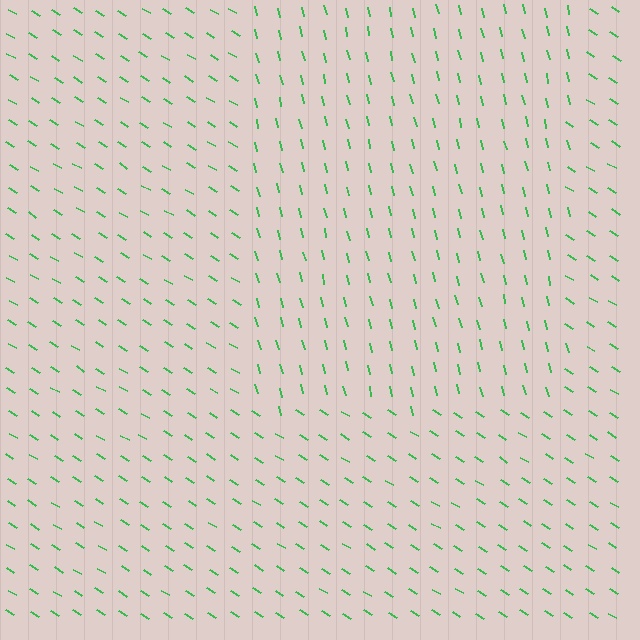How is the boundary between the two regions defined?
The boundary is defined purely by a change in line orientation (approximately 45 degrees difference). All lines are the same color and thickness.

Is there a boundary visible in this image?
Yes, there is a texture boundary formed by a change in line orientation.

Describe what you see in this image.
The image is filled with small green line segments. A rectangle region in the image has lines oriented differently from the surrounding lines, creating a visible texture boundary.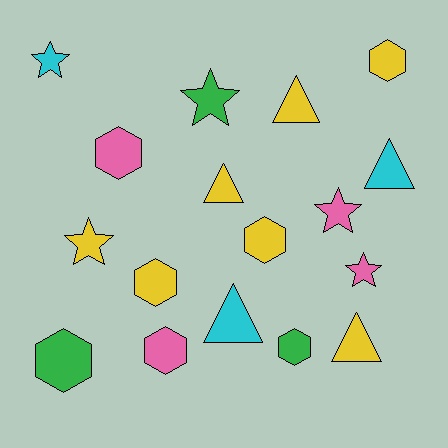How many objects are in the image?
There are 17 objects.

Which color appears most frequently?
Yellow, with 7 objects.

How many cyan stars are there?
There is 1 cyan star.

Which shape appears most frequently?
Hexagon, with 7 objects.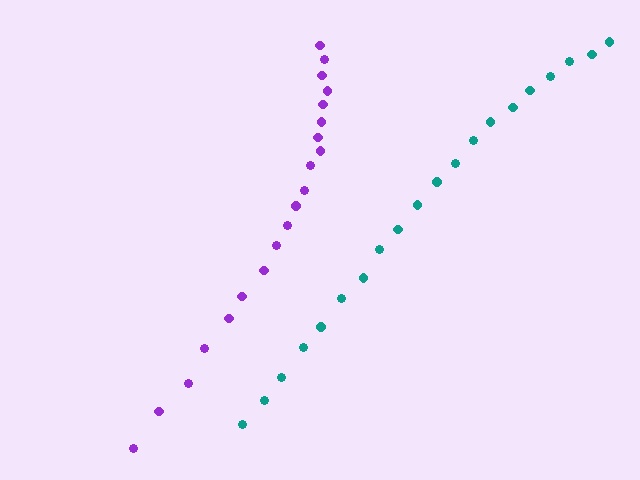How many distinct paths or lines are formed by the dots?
There are 2 distinct paths.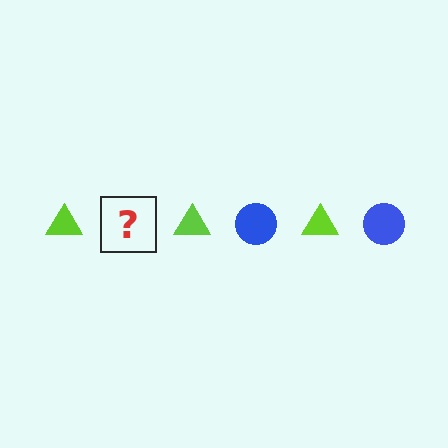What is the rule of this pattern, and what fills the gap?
The rule is that the pattern alternates between lime triangle and blue circle. The gap should be filled with a blue circle.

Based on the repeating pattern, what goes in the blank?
The blank should be a blue circle.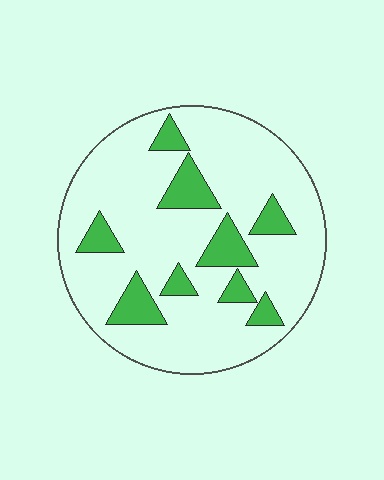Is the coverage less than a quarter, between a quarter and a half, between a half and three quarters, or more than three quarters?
Less than a quarter.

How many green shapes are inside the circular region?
9.